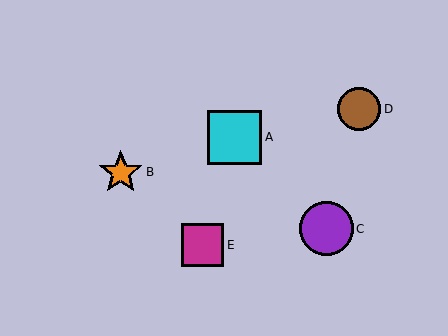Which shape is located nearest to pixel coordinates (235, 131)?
The cyan square (labeled A) at (235, 137) is nearest to that location.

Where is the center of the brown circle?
The center of the brown circle is at (359, 109).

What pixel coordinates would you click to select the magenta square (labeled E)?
Click at (203, 245) to select the magenta square E.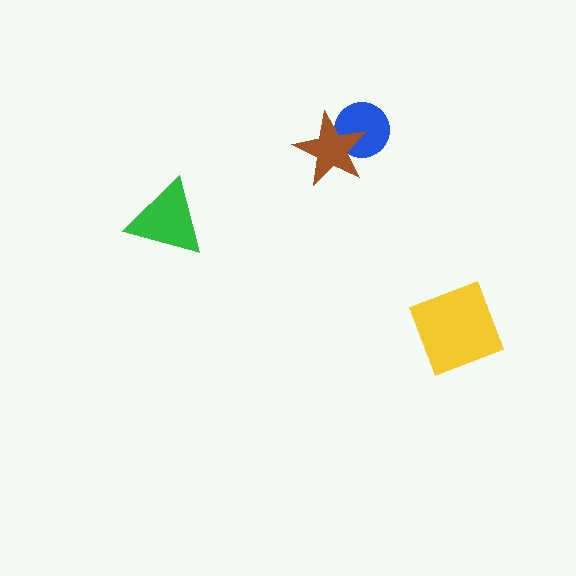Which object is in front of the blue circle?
The brown star is in front of the blue circle.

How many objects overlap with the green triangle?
0 objects overlap with the green triangle.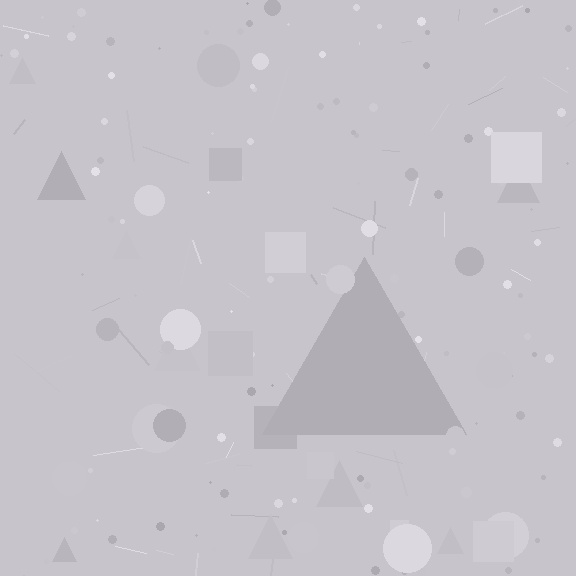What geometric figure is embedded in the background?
A triangle is embedded in the background.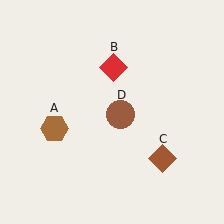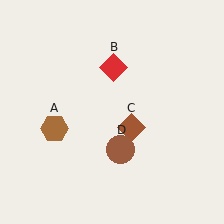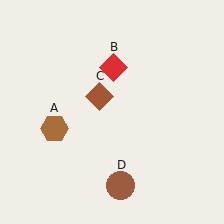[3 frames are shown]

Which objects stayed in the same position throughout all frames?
Brown hexagon (object A) and red diamond (object B) remained stationary.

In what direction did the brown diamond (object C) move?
The brown diamond (object C) moved up and to the left.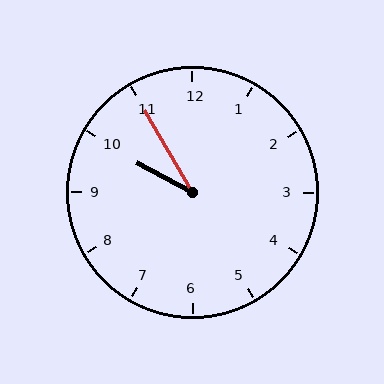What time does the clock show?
9:55.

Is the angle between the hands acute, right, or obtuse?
It is acute.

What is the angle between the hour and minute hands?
Approximately 32 degrees.